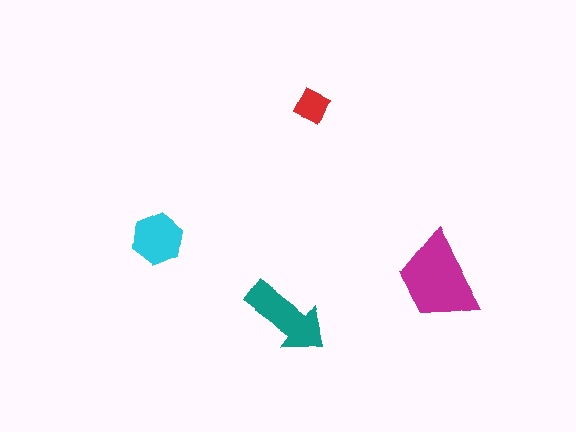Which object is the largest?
The magenta trapezoid.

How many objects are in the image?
There are 4 objects in the image.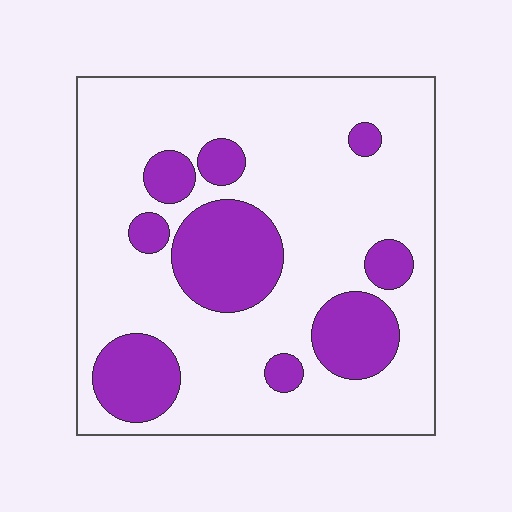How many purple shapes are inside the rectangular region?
9.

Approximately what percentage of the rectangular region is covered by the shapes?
Approximately 25%.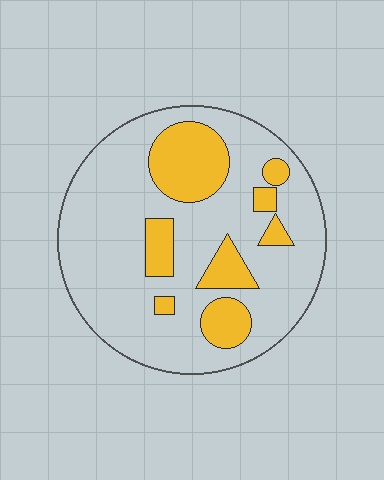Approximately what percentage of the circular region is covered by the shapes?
Approximately 25%.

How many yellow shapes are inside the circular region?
8.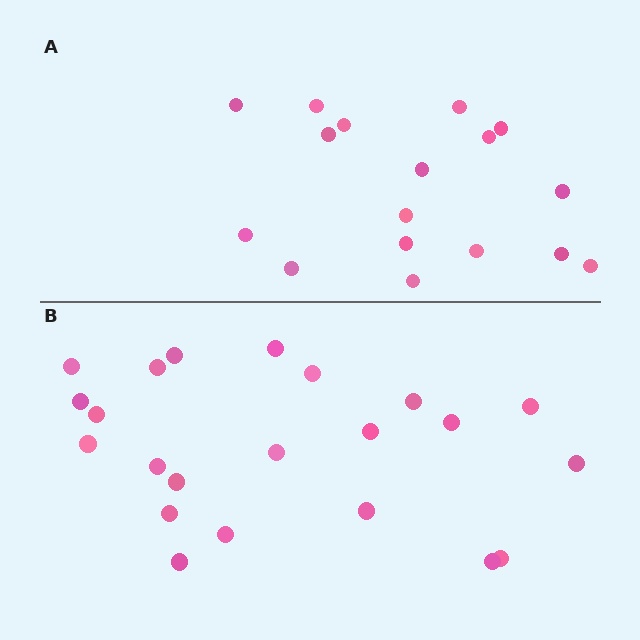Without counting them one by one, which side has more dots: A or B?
Region B (the bottom region) has more dots.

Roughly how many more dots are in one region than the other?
Region B has about 5 more dots than region A.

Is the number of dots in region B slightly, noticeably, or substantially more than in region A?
Region B has noticeably more, but not dramatically so. The ratio is roughly 1.3 to 1.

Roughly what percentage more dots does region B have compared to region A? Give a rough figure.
About 30% more.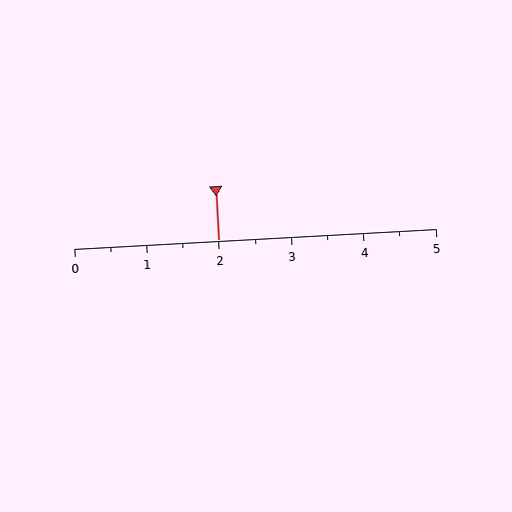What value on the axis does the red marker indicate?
The marker indicates approximately 2.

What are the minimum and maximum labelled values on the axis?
The axis runs from 0 to 5.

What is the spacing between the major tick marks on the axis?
The major ticks are spaced 1 apart.